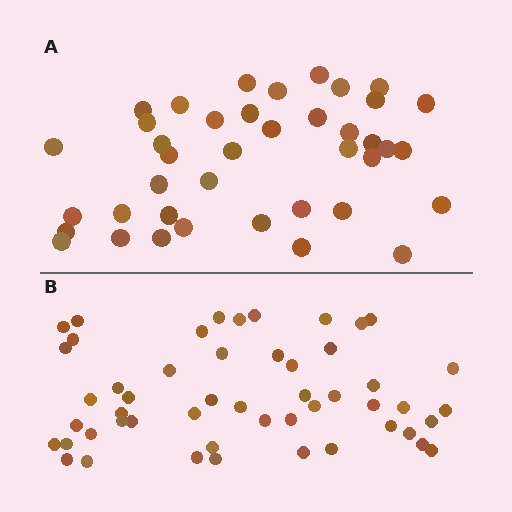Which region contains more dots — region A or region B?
Region B (the bottom region) has more dots.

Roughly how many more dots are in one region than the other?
Region B has roughly 12 or so more dots than region A.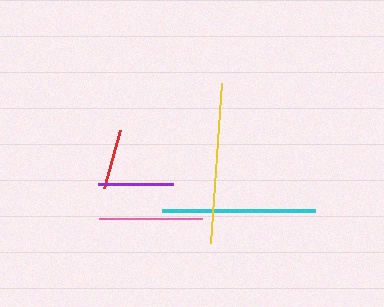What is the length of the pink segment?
The pink segment is approximately 103 pixels long.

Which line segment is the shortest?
The red line is the shortest at approximately 61 pixels.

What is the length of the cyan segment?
The cyan segment is approximately 153 pixels long.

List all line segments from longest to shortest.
From longest to shortest: yellow, cyan, pink, purple, red.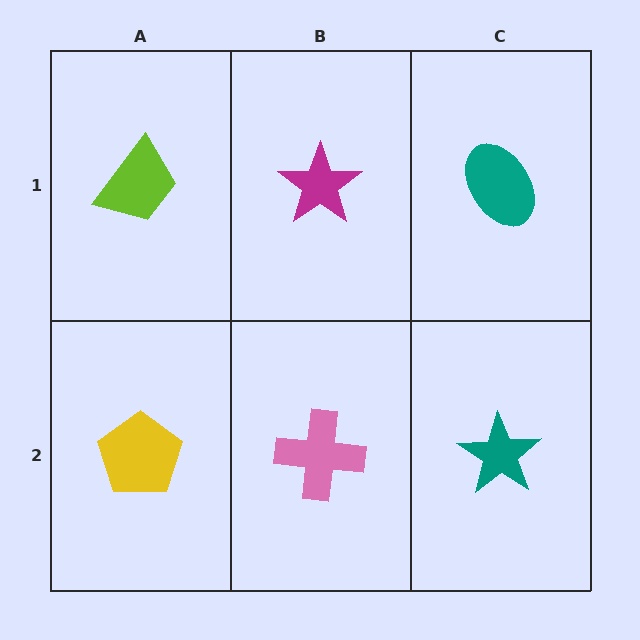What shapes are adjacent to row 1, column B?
A pink cross (row 2, column B), a lime trapezoid (row 1, column A), a teal ellipse (row 1, column C).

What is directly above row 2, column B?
A magenta star.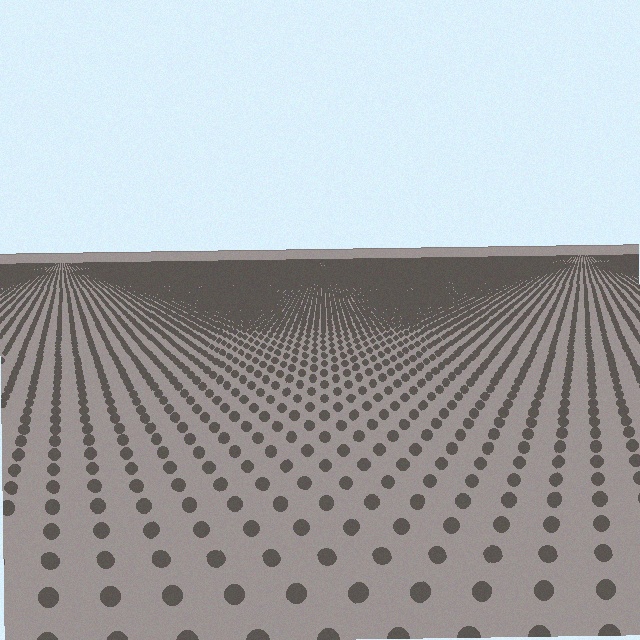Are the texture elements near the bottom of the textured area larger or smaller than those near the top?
Larger. Near the bottom, elements are closer to the viewer and appear at a bigger on-screen size.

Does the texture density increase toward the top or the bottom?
Density increases toward the top.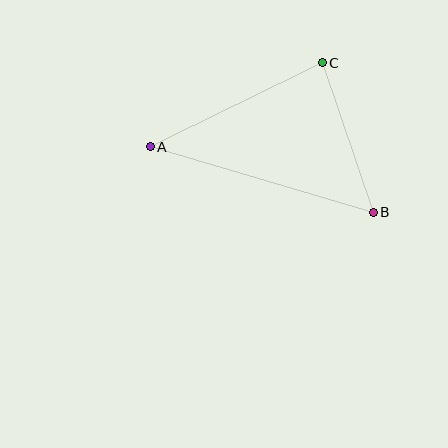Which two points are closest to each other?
Points B and C are closest to each other.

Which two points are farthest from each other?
Points A and B are farthest from each other.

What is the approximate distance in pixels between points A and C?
The distance between A and C is approximately 191 pixels.